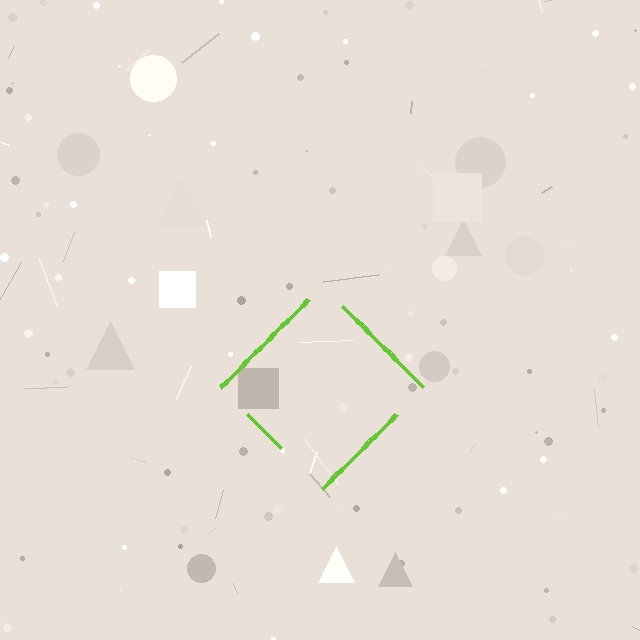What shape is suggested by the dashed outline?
The dashed outline suggests a diamond.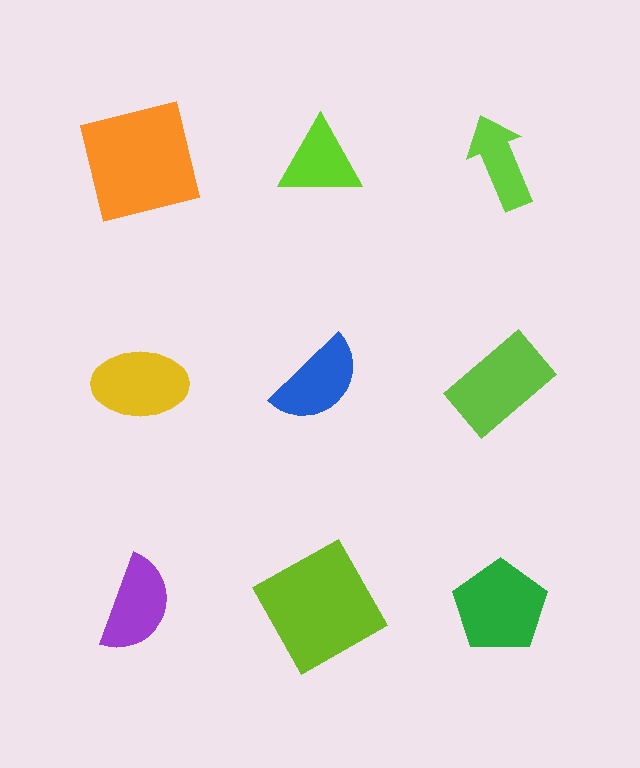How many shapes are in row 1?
3 shapes.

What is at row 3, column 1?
A purple semicircle.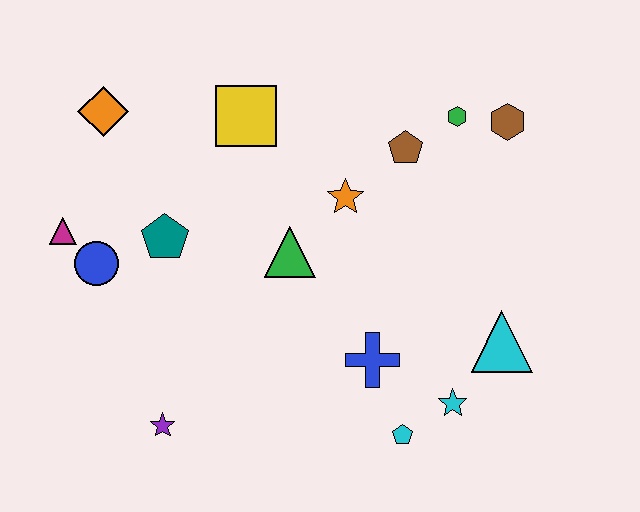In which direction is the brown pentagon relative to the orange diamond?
The brown pentagon is to the right of the orange diamond.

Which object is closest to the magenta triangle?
The blue circle is closest to the magenta triangle.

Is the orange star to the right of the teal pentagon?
Yes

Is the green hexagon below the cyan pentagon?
No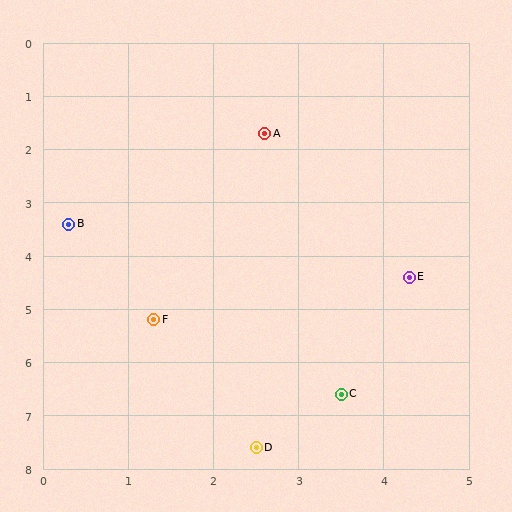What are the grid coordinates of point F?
Point F is at approximately (1.3, 5.2).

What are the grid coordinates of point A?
Point A is at approximately (2.6, 1.7).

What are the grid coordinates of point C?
Point C is at approximately (3.5, 6.6).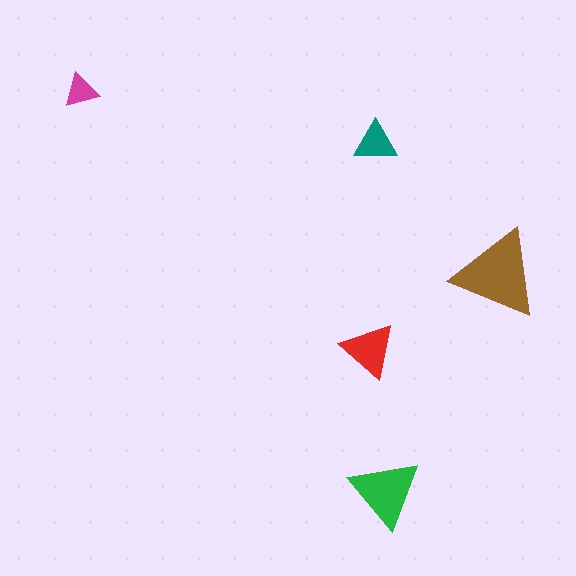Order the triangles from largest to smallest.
the brown one, the green one, the red one, the teal one, the magenta one.